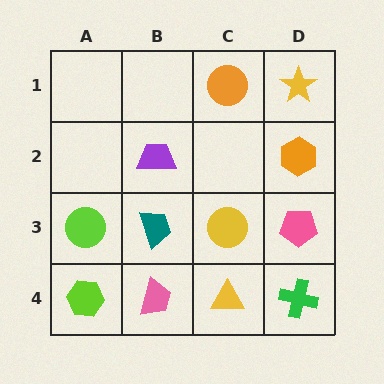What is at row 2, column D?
An orange hexagon.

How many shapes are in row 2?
2 shapes.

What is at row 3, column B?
A teal trapezoid.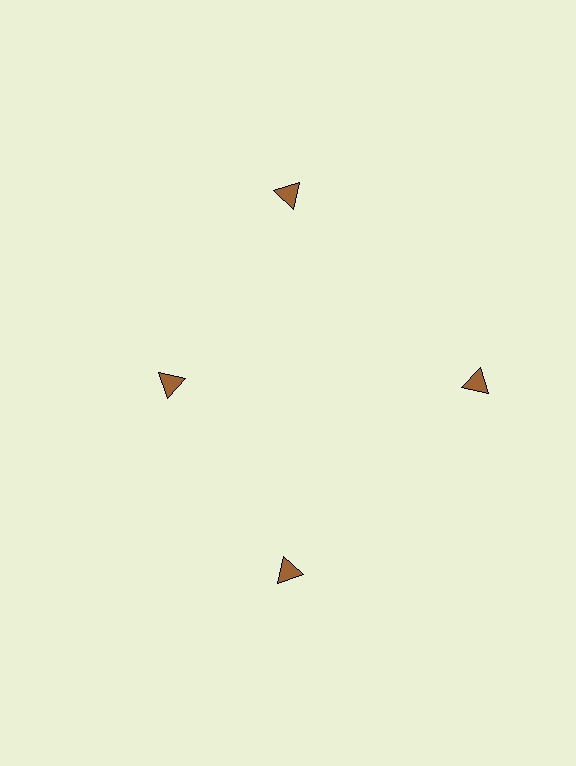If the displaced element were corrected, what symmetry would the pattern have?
It would have 4-fold rotational symmetry — the pattern would map onto itself every 90 degrees.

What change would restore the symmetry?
The symmetry would be restored by moving it outward, back onto the ring so that all 4 triangles sit at equal angles and equal distance from the center.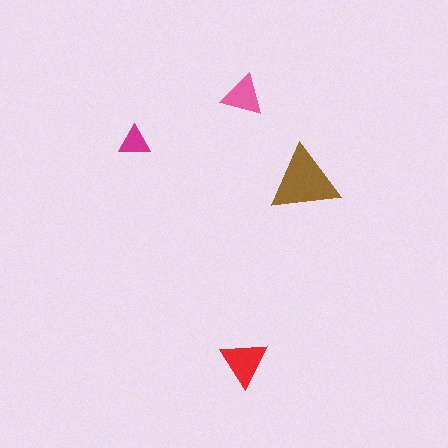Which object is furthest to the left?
The magenta triangle is leftmost.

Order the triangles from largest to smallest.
the brown one, the red one, the pink one, the magenta one.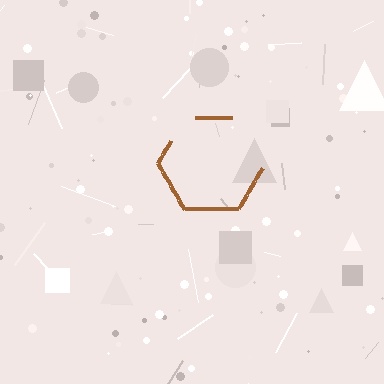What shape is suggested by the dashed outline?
The dashed outline suggests a hexagon.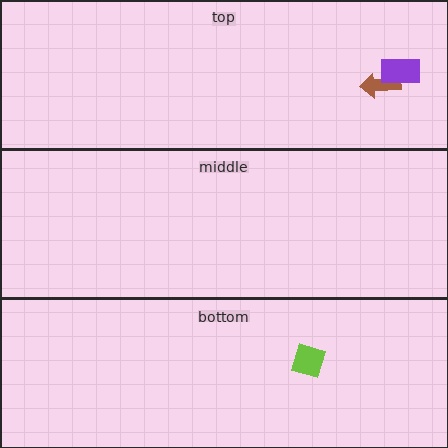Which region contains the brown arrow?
The top region.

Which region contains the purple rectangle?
The top region.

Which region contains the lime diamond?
The bottom region.